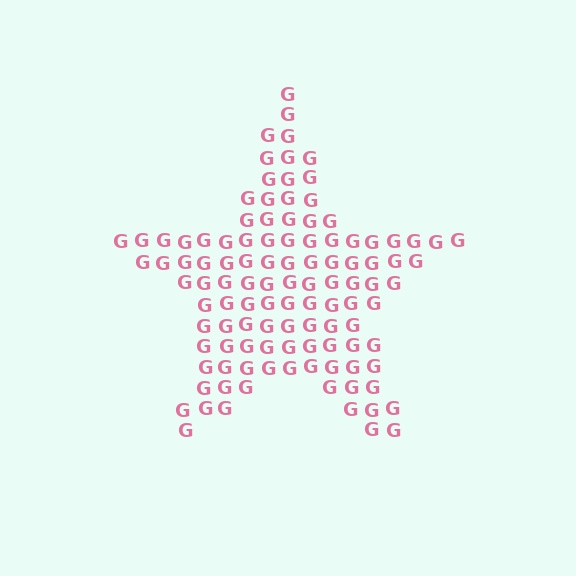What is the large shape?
The large shape is a star.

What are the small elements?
The small elements are letter G's.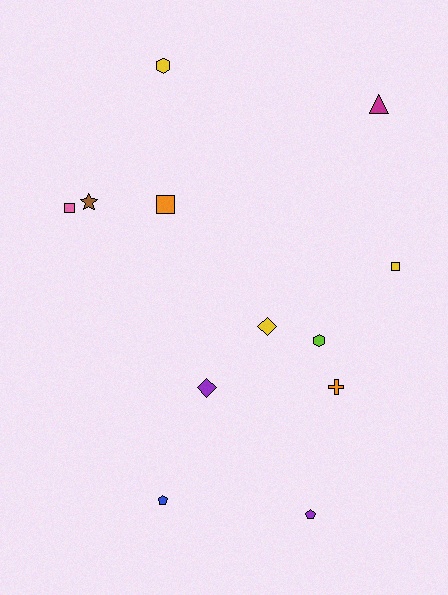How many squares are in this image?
There are 3 squares.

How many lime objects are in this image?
There is 1 lime object.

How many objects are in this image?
There are 12 objects.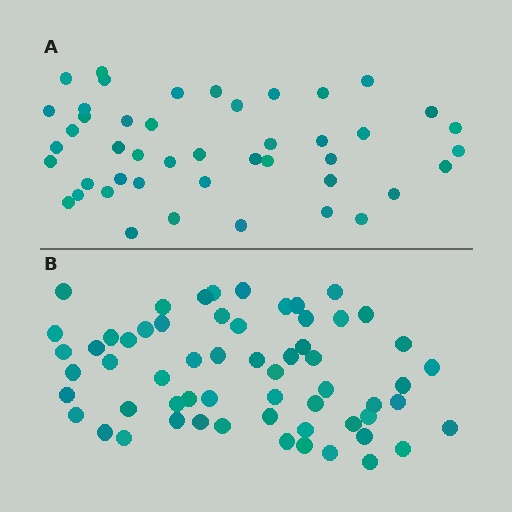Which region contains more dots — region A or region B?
Region B (the bottom region) has more dots.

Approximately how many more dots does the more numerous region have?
Region B has approximately 15 more dots than region A.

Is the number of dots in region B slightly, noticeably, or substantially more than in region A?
Region B has noticeably more, but not dramatically so. The ratio is roughly 1.3 to 1.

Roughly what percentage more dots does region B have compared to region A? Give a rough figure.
About 35% more.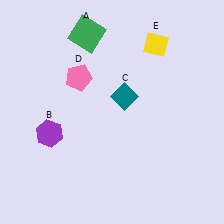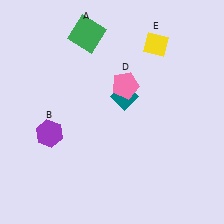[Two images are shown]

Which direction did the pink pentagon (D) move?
The pink pentagon (D) moved right.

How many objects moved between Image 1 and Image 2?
1 object moved between the two images.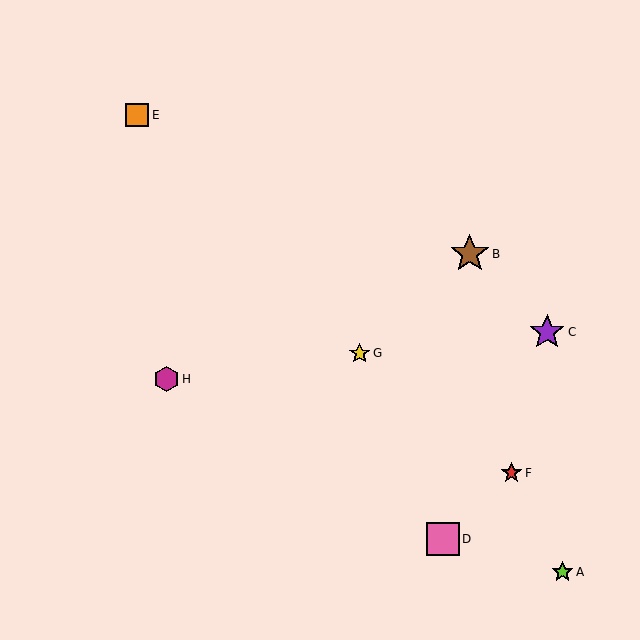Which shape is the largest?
The brown star (labeled B) is the largest.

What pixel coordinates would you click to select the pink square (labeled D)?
Click at (443, 539) to select the pink square D.